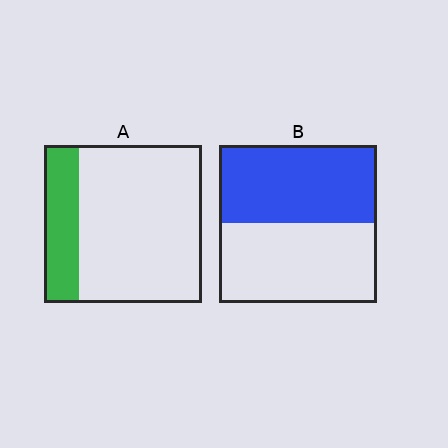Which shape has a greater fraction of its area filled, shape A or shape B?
Shape B.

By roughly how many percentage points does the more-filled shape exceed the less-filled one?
By roughly 25 percentage points (B over A).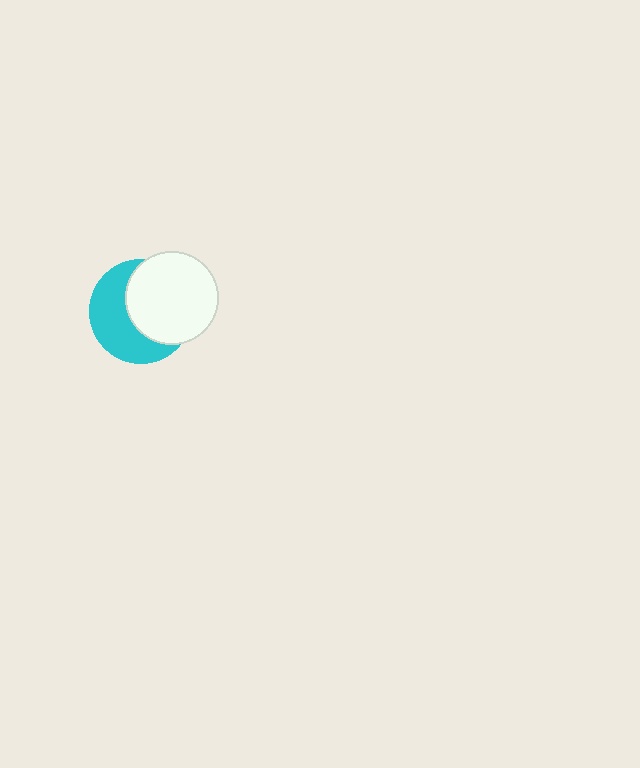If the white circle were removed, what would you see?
You would see the complete cyan circle.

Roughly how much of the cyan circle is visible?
About half of it is visible (roughly 48%).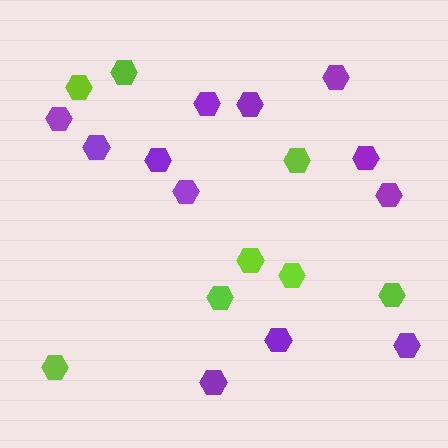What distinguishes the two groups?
There are 2 groups: one group of lime hexagons (8) and one group of purple hexagons (12).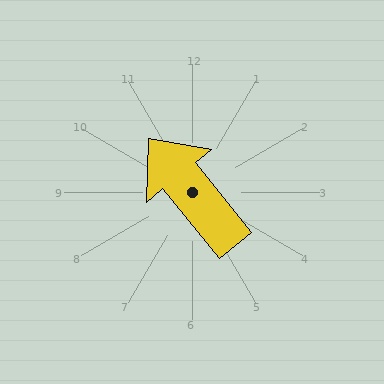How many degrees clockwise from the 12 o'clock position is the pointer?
Approximately 321 degrees.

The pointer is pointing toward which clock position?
Roughly 11 o'clock.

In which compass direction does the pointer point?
Northwest.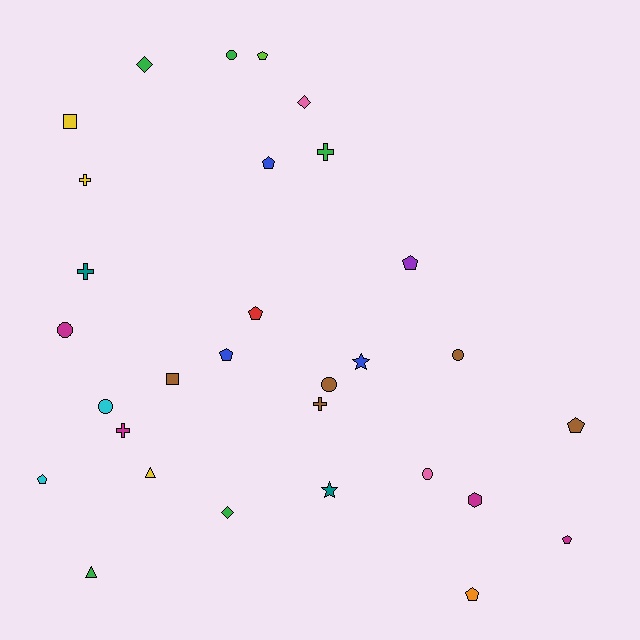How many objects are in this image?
There are 30 objects.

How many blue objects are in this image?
There are 3 blue objects.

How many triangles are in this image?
There are 2 triangles.